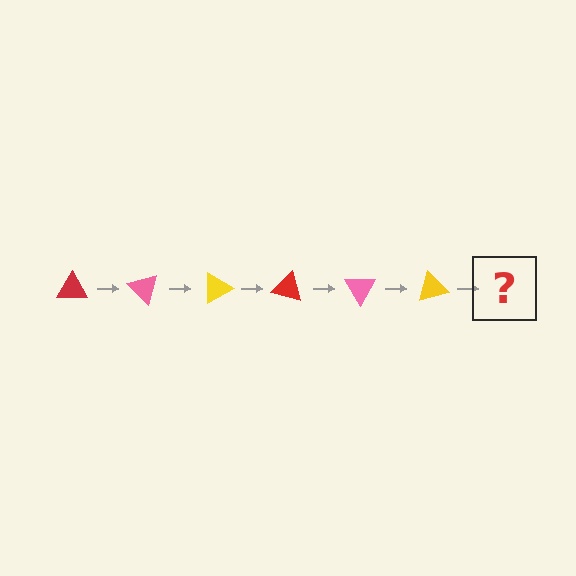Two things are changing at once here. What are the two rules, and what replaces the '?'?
The two rules are that it rotates 45 degrees each step and the color cycles through red, pink, and yellow. The '?' should be a red triangle, rotated 270 degrees from the start.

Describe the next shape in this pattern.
It should be a red triangle, rotated 270 degrees from the start.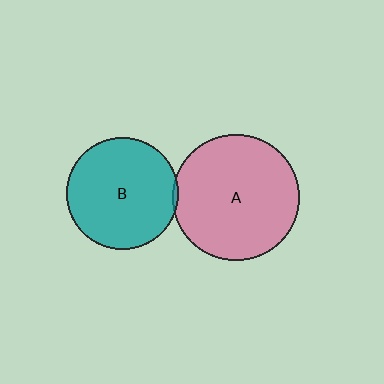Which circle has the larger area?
Circle A (pink).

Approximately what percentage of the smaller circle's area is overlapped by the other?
Approximately 5%.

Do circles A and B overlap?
Yes.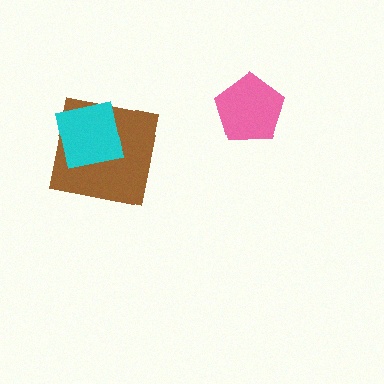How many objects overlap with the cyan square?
1 object overlaps with the cyan square.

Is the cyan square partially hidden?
No, no other shape covers it.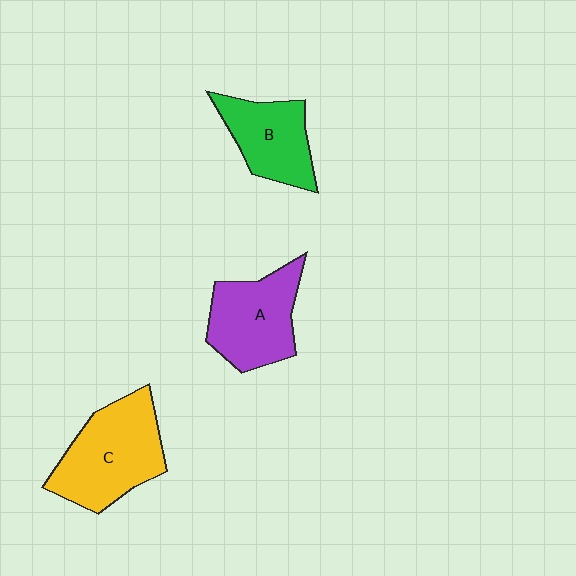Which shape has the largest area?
Shape C (yellow).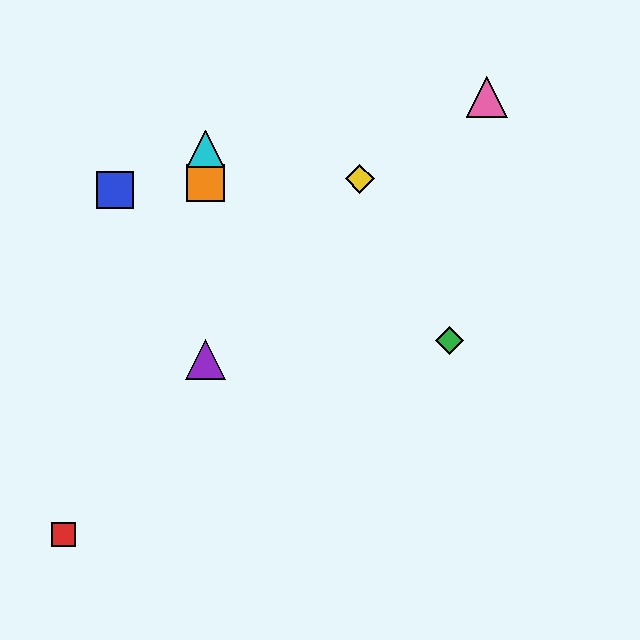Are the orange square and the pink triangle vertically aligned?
No, the orange square is at x≈205 and the pink triangle is at x≈487.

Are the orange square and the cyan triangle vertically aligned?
Yes, both are at x≈205.